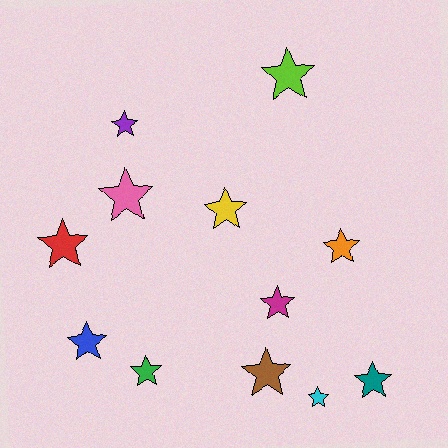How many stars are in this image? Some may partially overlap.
There are 12 stars.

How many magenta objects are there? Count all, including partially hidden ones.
There is 1 magenta object.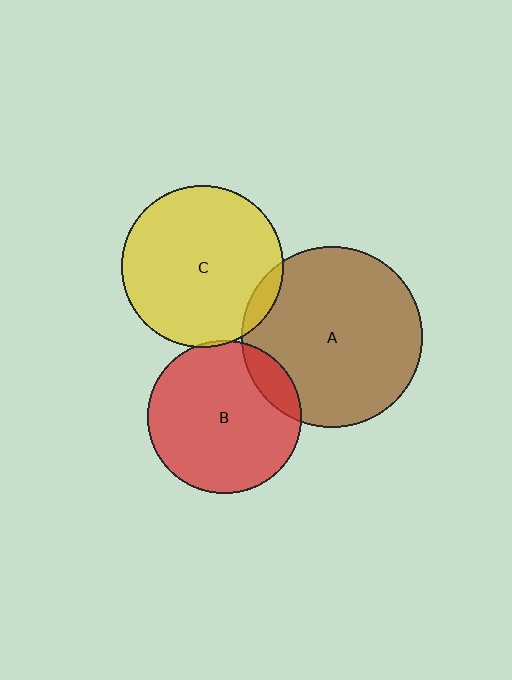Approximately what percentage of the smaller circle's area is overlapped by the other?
Approximately 10%.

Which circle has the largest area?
Circle A (brown).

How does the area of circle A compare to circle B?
Approximately 1.4 times.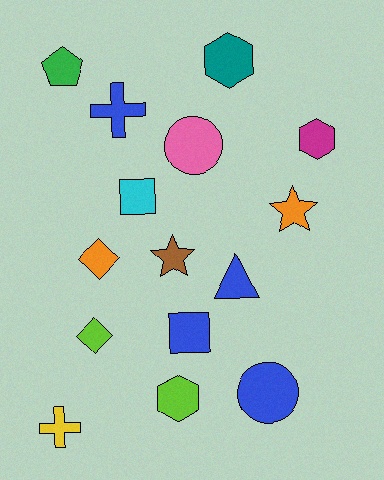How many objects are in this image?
There are 15 objects.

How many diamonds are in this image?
There are 2 diamonds.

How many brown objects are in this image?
There is 1 brown object.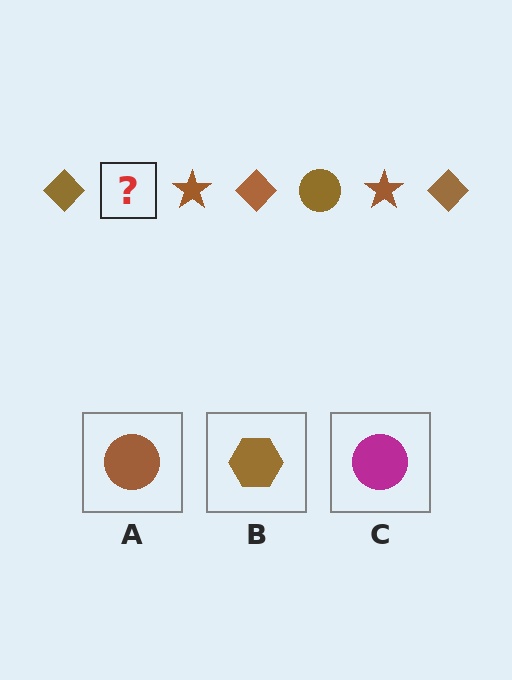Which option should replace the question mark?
Option A.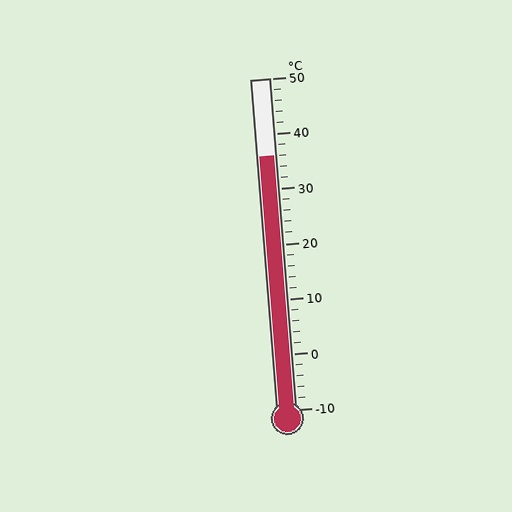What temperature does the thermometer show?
The thermometer shows approximately 36°C.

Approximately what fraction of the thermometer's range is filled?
The thermometer is filled to approximately 75% of its range.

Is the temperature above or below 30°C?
The temperature is above 30°C.